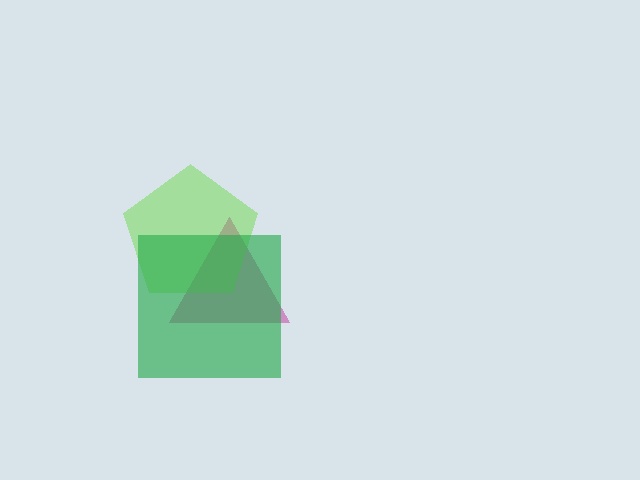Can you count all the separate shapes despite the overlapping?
Yes, there are 3 separate shapes.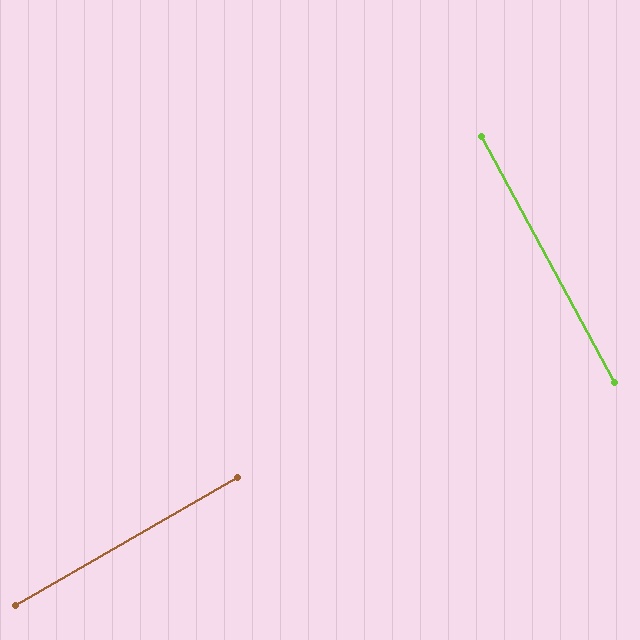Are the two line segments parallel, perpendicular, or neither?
Perpendicular — they meet at approximately 88°.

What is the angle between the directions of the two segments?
Approximately 88 degrees.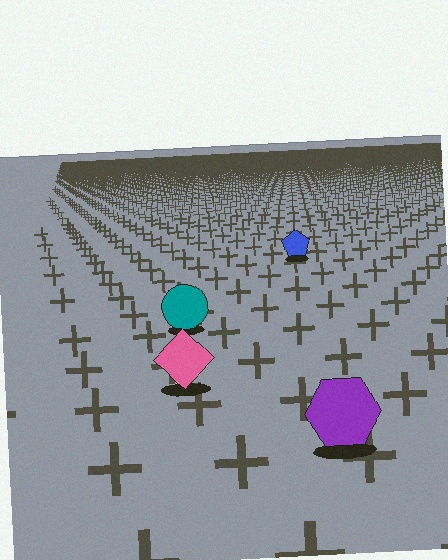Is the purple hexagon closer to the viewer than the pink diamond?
Yes. The purple hexagon is closer — you can tell from the texture gradient: the ground texture is coarser near it.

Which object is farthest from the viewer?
The blue pentagon is farthest from the viewer. It appears smaller and the ground texture around it is denser.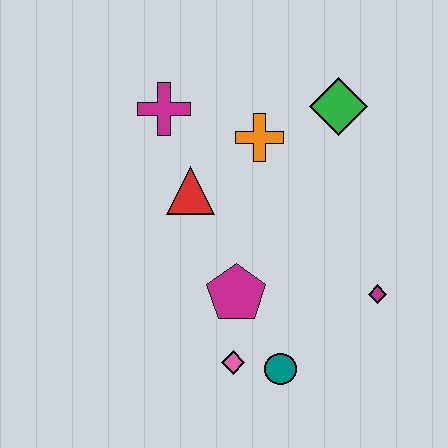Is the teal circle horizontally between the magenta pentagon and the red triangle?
No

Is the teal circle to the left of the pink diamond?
No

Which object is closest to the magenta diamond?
The teal circle is closest to the magenta diamond.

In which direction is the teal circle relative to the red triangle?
The teal circle is below the red triangle.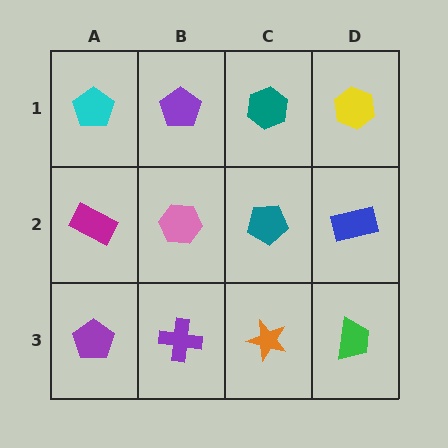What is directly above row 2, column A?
A cyan pentagon.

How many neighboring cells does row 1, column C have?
3.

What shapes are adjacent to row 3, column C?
A teal pentagon (row 2, column C), a purple cross (row 3, column B), a green trapezoid (row 3, column D).